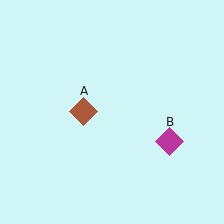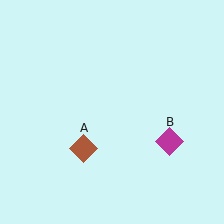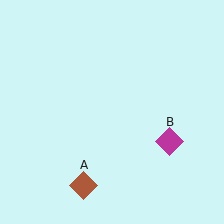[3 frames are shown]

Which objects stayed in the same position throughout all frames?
Magenta diamond (object B) remained stationary.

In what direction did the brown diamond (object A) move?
The brown diamond (object A) moved down.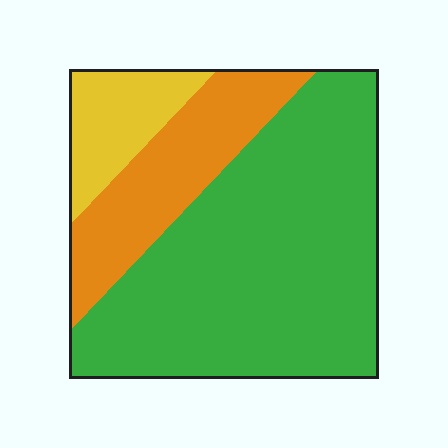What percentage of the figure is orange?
Orange takes up about one fifth (1/5) of the figure.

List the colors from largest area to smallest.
From largest to smallest: green, orange, yellow.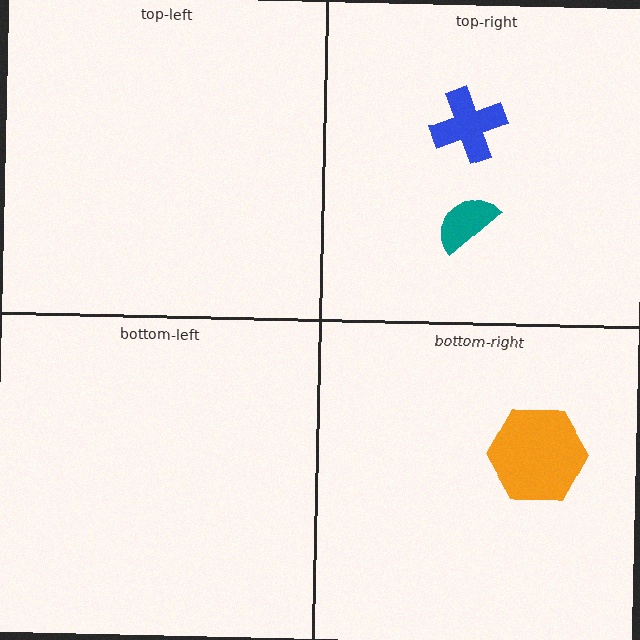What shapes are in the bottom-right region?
The orange hexagon.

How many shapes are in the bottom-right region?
1.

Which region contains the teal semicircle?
The top-right region.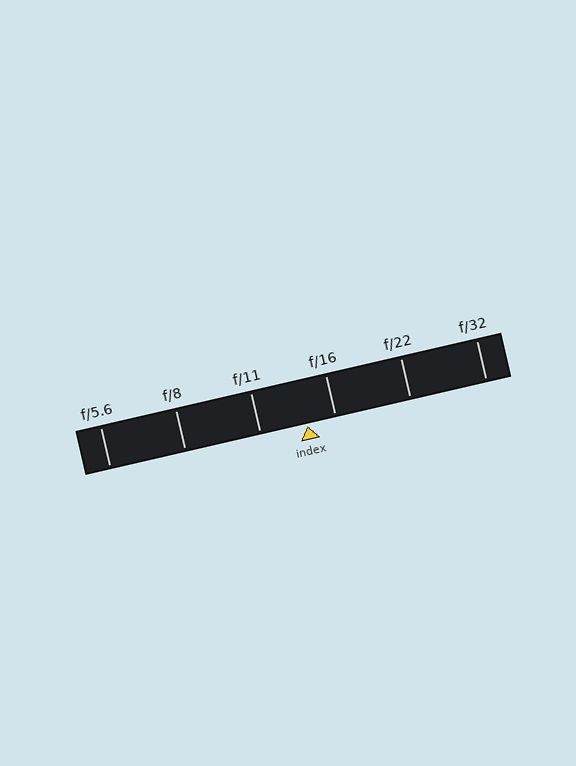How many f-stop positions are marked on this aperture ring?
There are 6 f-stop positions marked.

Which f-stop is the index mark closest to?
The index mark is closest to f/16.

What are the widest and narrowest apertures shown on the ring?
The widest aperture shown is f/5.6 and the narrowest is f/32.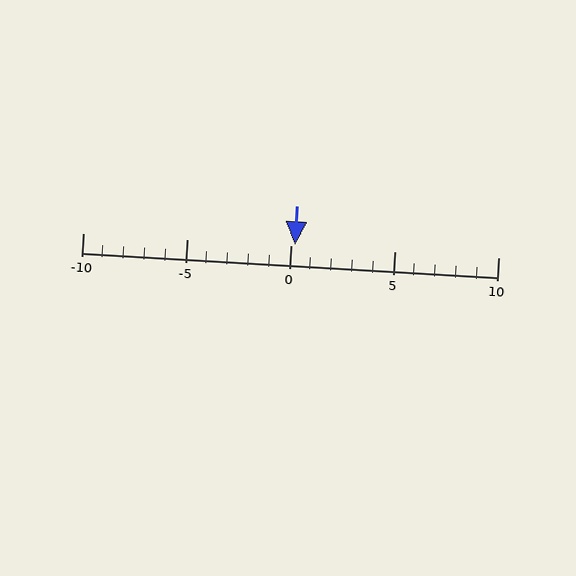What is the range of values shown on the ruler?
The ruler shows values from -10 to 10.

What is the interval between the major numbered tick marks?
The major tick marks are spaced 5 units apart.